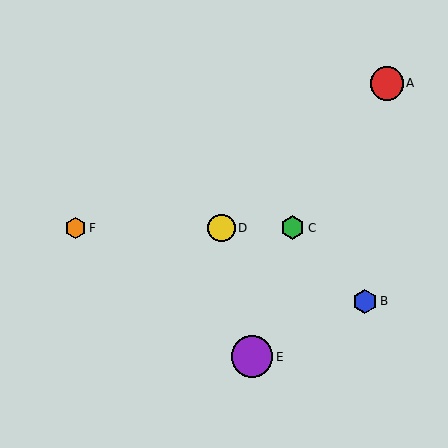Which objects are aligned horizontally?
Objects C, D, F are aligned horizontally.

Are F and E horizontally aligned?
No, F is at y≈228 and E is at y≈357.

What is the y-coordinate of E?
Object E is at y≈357.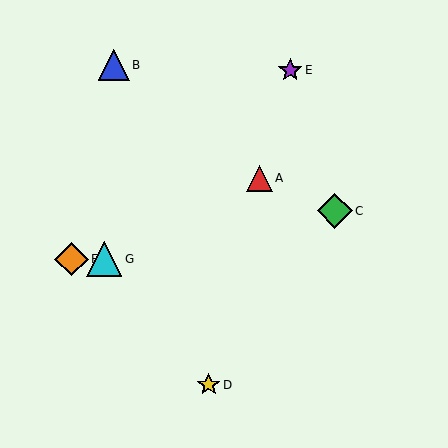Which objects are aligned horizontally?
Objects F, G are aligned horizontally.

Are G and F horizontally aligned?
Yes, both are at y≈259.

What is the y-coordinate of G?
Object G is at y≈259.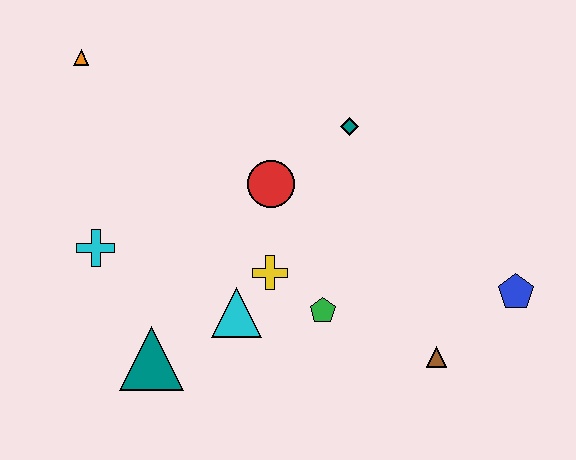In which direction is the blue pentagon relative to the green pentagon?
The blue pentagon is to the right of the green pentagon.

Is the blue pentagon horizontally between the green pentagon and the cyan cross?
No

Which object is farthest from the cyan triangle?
The orange triangle is farthest from the cyan triangle.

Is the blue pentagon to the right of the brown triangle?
Yes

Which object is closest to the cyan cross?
The teal triangle is closest to the cyan cross.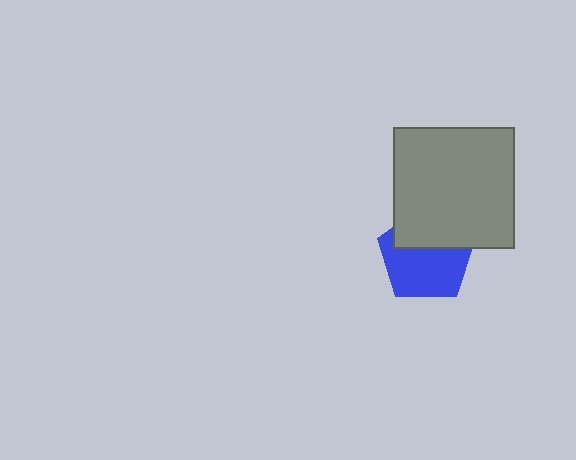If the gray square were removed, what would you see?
You would see the complete blue pentagon.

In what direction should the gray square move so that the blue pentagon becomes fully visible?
The gray square should move up. That is the shortest direction to clear the overlap and leave the blue pentagon fully visible.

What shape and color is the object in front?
The object in front is a gray square.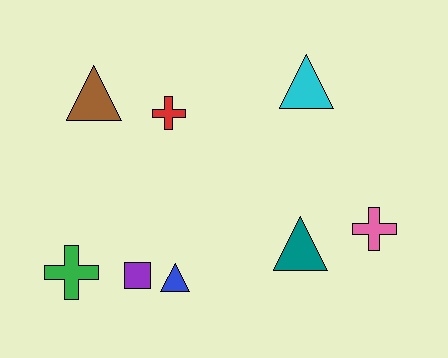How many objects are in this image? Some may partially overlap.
There are 8 objects.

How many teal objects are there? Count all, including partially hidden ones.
There is 1 teal object.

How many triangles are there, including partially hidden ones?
There are 4 triangles.